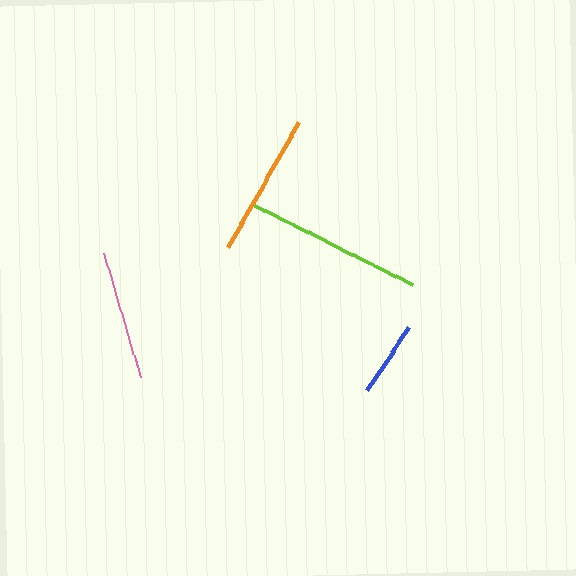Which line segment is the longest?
The lime line is the longest at approximately 177 pixels.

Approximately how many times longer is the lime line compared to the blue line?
The lime line is approximately 2.3 times the length of the blue line.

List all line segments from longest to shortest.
From longest to shortest: lime, orange, pink, blue.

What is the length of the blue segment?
The blue segment is approximately 76 pixels long.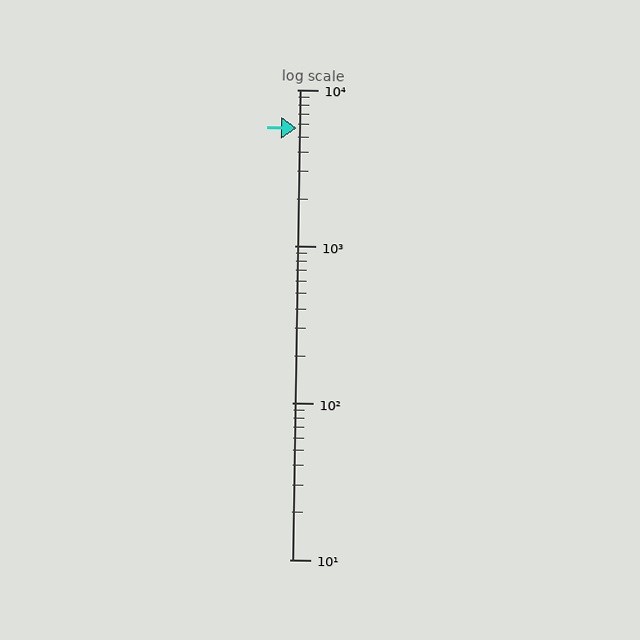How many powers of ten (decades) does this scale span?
The scale spans 3 decades, from 10 to 10000.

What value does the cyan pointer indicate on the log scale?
The pointer indicates approximately 5700.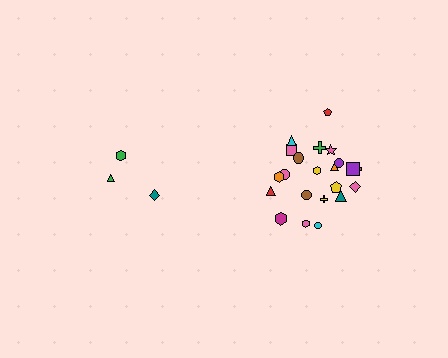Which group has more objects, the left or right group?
The right group.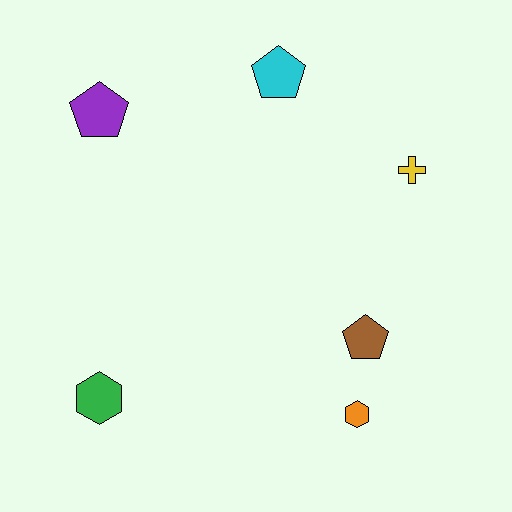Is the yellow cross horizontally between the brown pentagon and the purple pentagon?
No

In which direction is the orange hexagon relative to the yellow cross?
The orange hexagon is below the yellow cross.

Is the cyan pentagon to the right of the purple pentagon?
Yes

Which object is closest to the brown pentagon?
The orange hexagon is closest to the brown pentagon.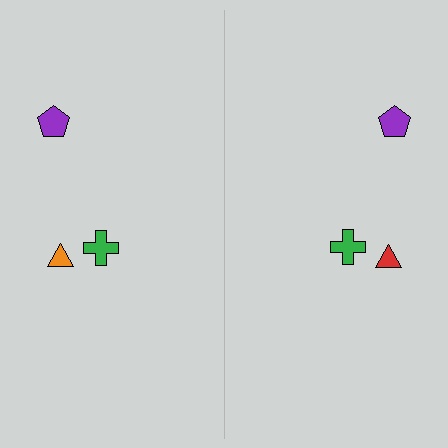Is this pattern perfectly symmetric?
No, the pattern is not perfectly symmetric. The red triangle on the right side breaks the symmetry — its mirror counterpart is orange.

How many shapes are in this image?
There are 6 shapes in this image.